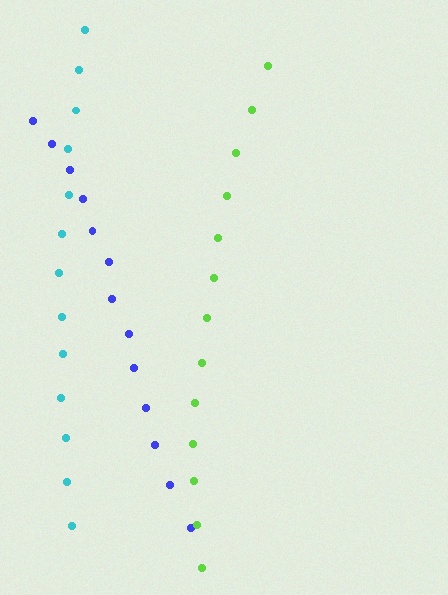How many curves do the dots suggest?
There are 3 distinct paths.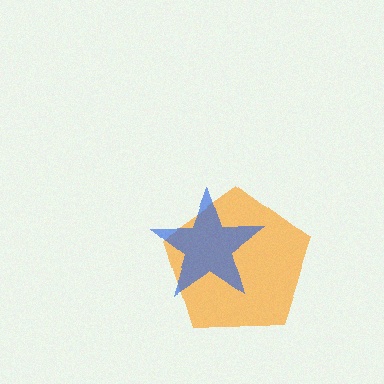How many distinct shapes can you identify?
There are 2 distinct shapes: an orange pentagon, a blue star.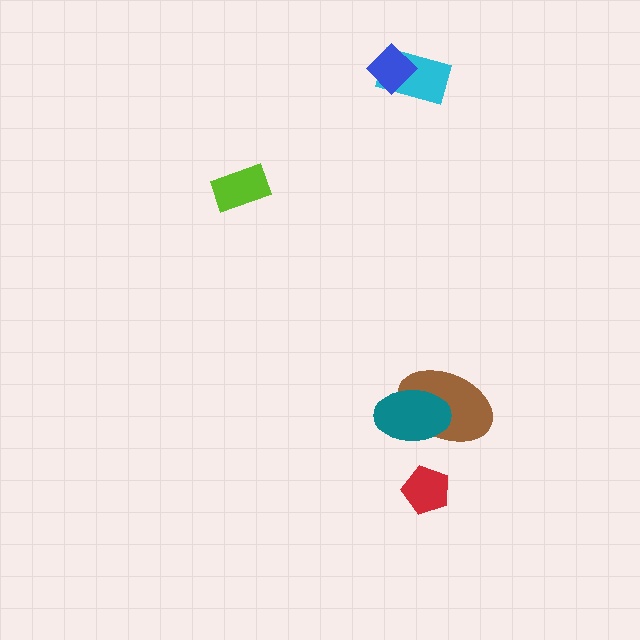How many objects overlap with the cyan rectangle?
1 object overlaps with the cyan rectangle.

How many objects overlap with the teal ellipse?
1 object overlaps with the teal ellipse.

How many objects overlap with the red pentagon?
0 objects overlap with the red pentagon.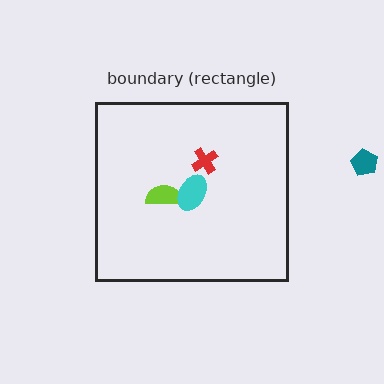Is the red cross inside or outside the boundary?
Inside.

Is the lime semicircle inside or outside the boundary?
Inside.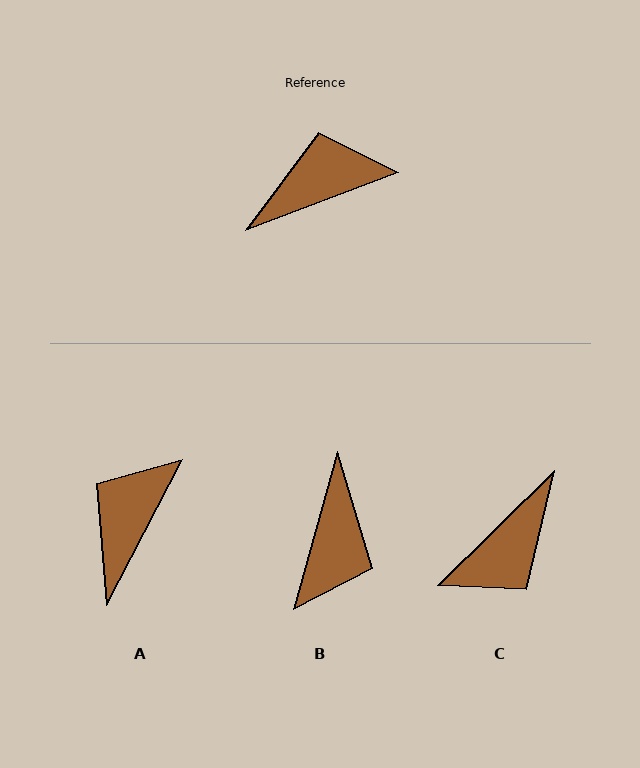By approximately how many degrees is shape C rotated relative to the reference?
Approximately 156 degrees clockwise.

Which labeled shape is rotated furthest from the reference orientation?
C, about 156 degrees away.